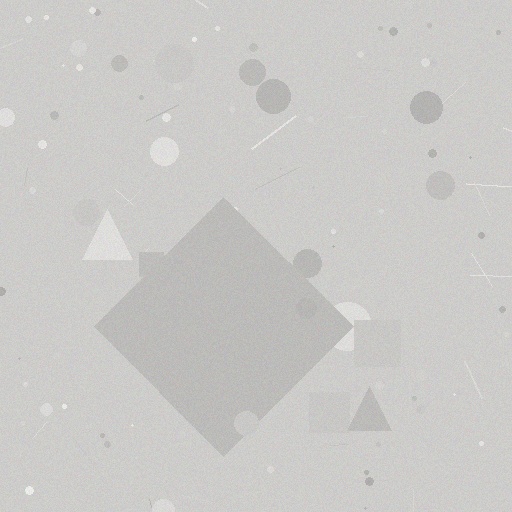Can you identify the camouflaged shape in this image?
The camouflaged shape is a diamond.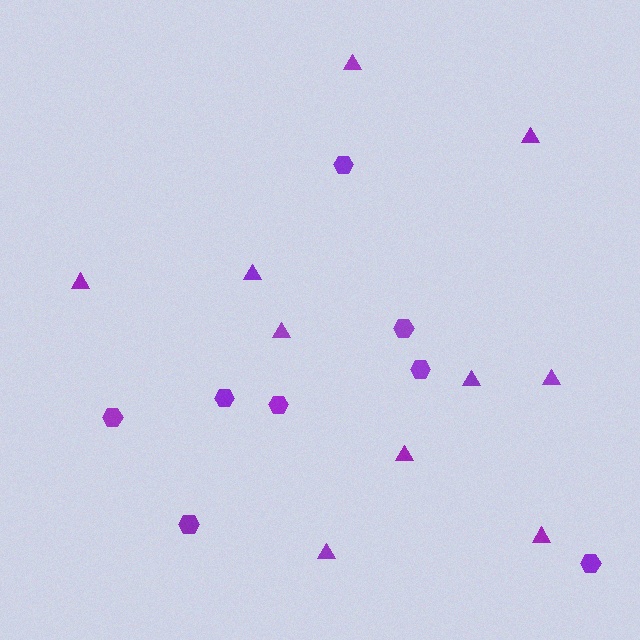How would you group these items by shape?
There are 2 groups: one group of hexagons (8) and one group of triangles (10).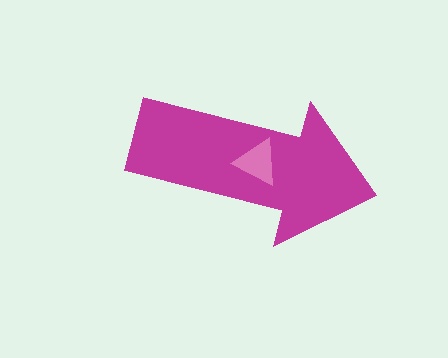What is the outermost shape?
The magenta arrow.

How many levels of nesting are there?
2.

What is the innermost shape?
The pink triangle.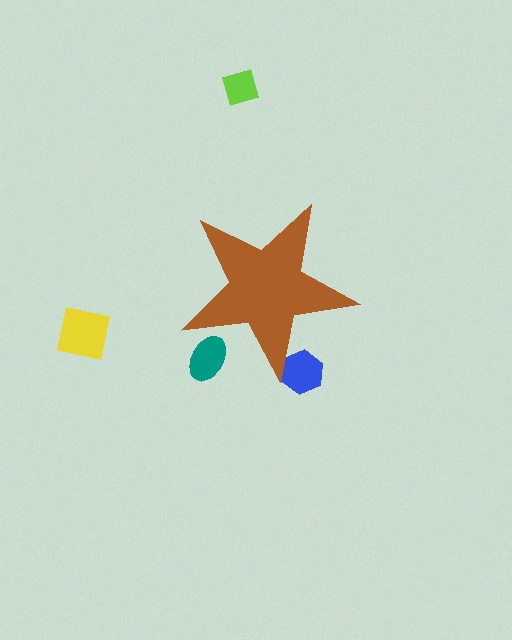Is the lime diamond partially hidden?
No, the lime diamond is fully visible.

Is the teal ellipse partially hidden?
Yes, the teal ellipse is partially hidden behind the brown star.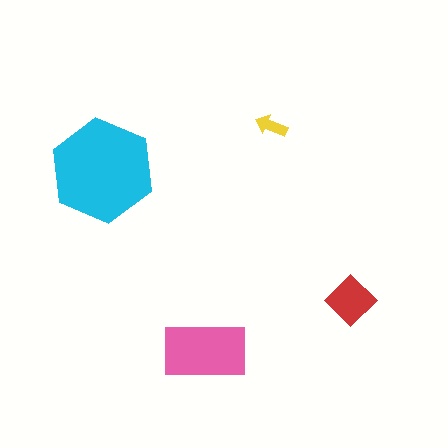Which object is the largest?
The cyan hexagon.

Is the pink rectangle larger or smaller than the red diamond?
Larger.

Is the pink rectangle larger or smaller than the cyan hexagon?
Smaller.